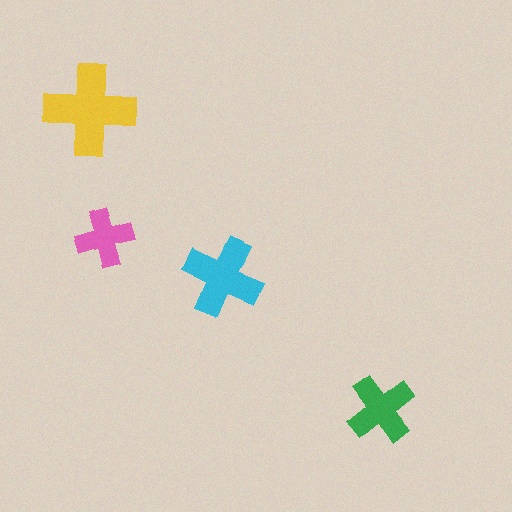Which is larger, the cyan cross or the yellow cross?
The yellow one.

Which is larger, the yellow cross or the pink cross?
The yellow one.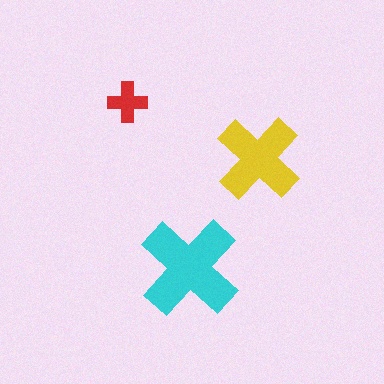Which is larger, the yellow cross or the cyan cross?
The cyan one.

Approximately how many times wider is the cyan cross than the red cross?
About 2.5 times wider.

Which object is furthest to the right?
The yellow cross is rightmost.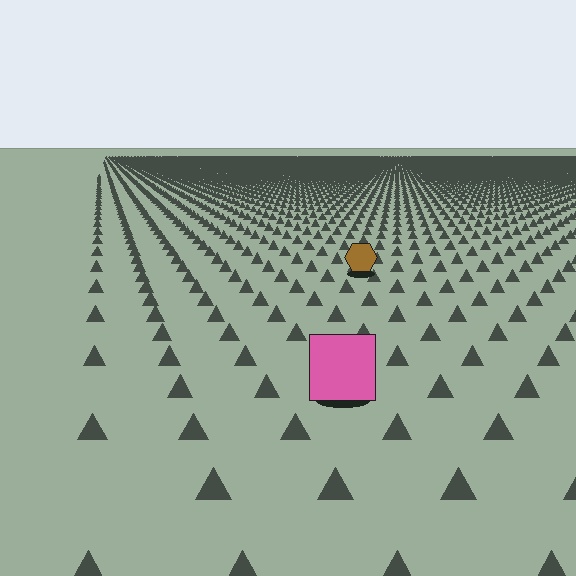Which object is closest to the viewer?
The pink square is closest. The texture marks near it are larger and more spread out.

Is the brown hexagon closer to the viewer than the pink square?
No. The pink square is closer — you can tell from the texture gradient: the ground texture is coarser near it.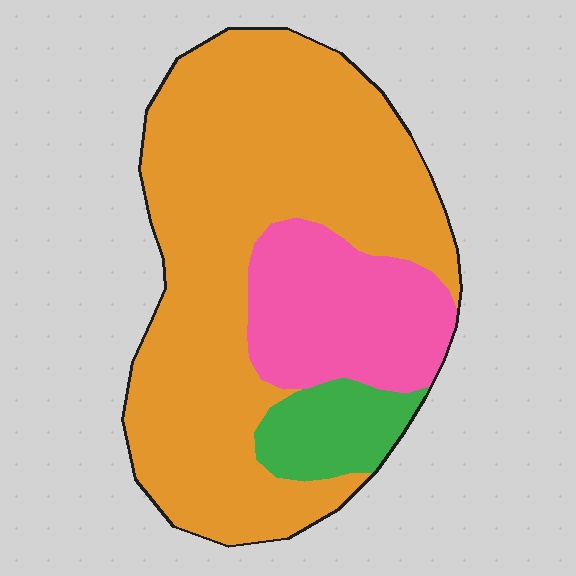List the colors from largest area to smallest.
From largest to smallest: orange, pink, green.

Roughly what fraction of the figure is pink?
Pink takes up about one fifth (1/5) of the figure.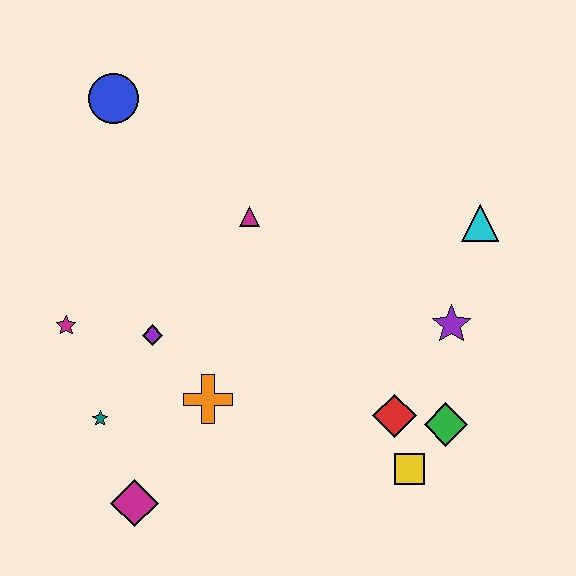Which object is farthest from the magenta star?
The cyan triangle is farthest from the magenta star.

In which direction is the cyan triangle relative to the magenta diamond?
The cyan triangle is to the right of the magenta diamond.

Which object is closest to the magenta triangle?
The purple diamond is closest to the magenta triangle.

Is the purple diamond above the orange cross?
Yes